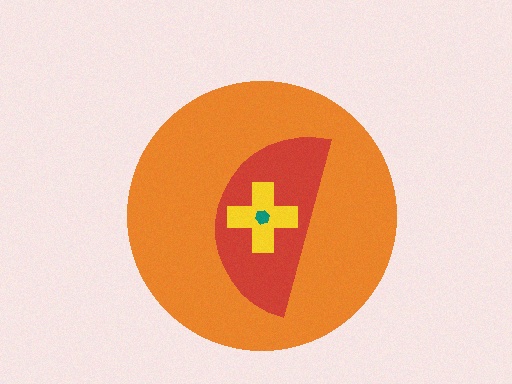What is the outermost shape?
The orange circle.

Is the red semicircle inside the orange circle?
Yes.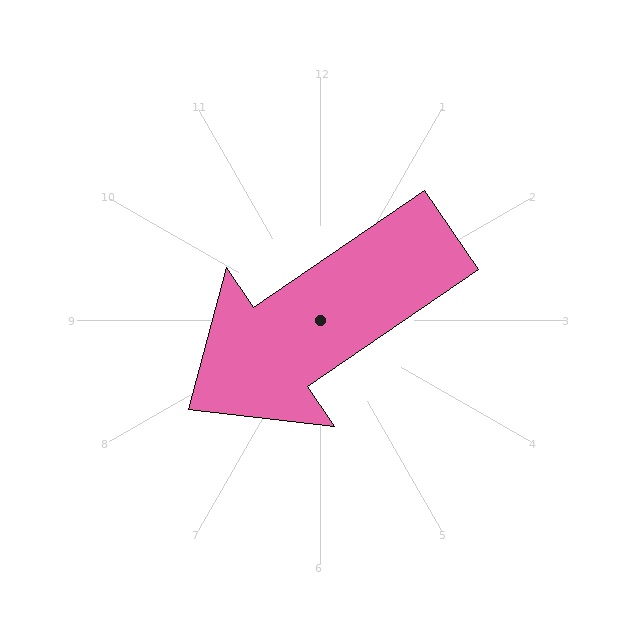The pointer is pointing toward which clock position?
Roughly 8 o'clock.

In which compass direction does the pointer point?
Southwest.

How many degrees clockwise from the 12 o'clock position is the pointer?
Approximately 236 degrees.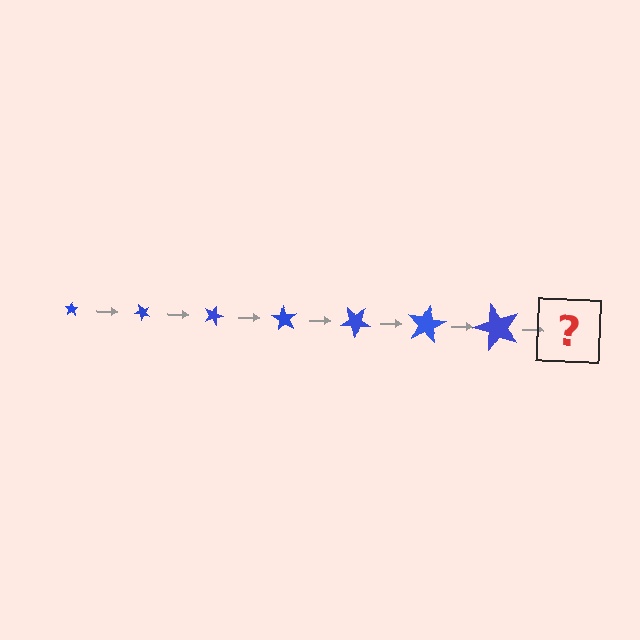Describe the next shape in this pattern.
It should be a star, larger than the previous one and rotated 315 degrees from the start.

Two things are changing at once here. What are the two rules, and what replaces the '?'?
The two rules are that the star grows larger each step and it rotates 45 degrees each step. The '?' should be a star, larger than the previous one and rotated 315 degrees from the start.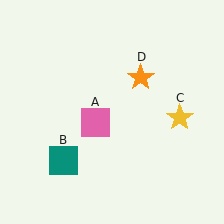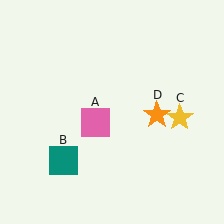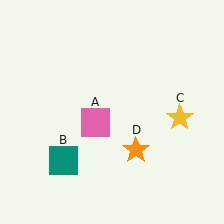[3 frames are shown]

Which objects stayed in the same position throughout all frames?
Pink square (object A) and teal square (object B) and yellow star (object C) remained stationary.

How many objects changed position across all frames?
1 object changed position: orange star (object D).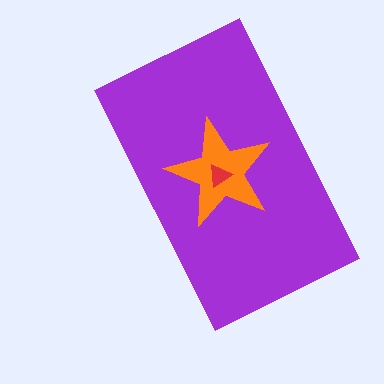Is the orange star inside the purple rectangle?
Yes.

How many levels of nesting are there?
3.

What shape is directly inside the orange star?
The red triangle.